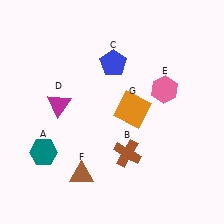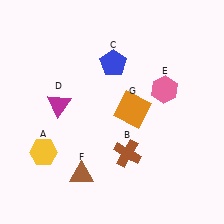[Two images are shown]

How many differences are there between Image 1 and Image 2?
There is 1 difference between the two images.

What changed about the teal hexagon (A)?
In Image 1, A is teal. In Image 2, it changed to yellow.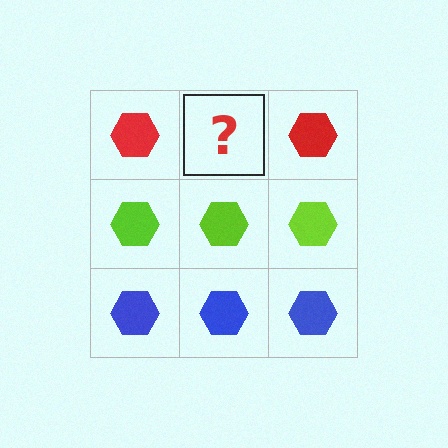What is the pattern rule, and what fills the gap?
The rule is that each row has a consistent color. The gap should be filled with a red hexagon.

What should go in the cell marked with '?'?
The missing cell should contain a red hexagon.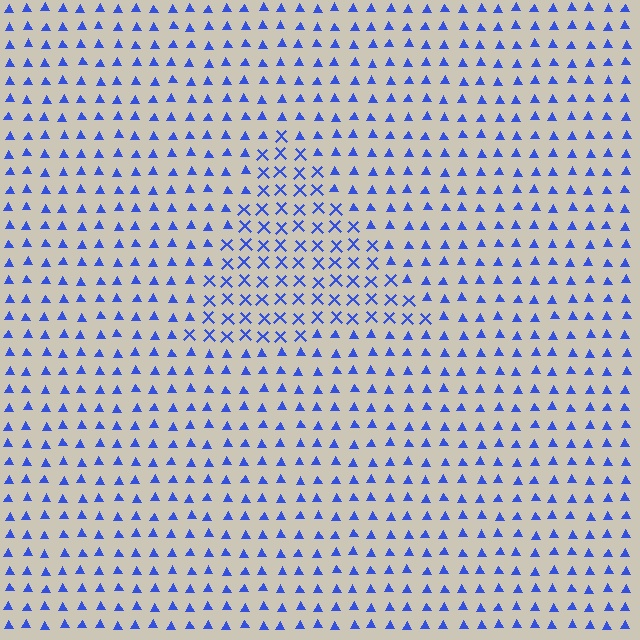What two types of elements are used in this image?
The image uses X marks inside the triangle region and triangles outside it.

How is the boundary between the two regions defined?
The boundary is defined by a change in element shape: X marks inside vs. triangles outside. All elements share the same color and spacing.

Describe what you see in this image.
The image is filled with small blue elements arranged in a uniform grid. A triangle-shaped region contains X marks, while the surrounding area contains triangles. The boundary is defined purely by the change in element shape.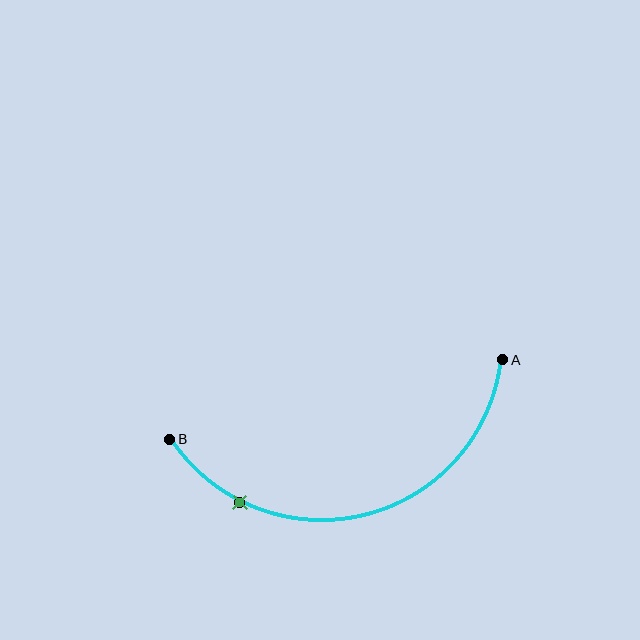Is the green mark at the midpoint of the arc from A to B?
No. The green mark lies on the arc but is closer to endpoint B. The arc midpoint would be at the point on the curve equidistant along the arc from both A and B.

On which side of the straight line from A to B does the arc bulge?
The arc bulges below the straight line connecting A and B.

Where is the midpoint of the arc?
The arc midpoint is the point on the curve farthest from the straight line joining A and B. It sits below that line.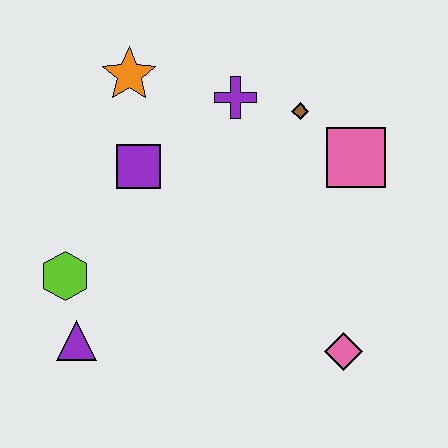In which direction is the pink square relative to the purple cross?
The pink square is to the right of the purple cross.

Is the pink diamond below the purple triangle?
Yes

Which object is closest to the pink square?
The brown diamond is closest to the pink square.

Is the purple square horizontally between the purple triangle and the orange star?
No